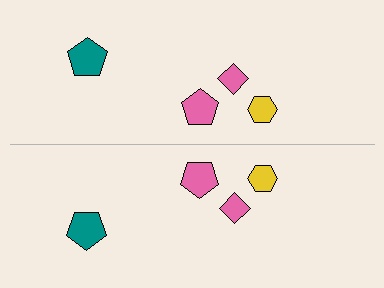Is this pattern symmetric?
Yes, this pattern has bilateral (reflection) symmetry.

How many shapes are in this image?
There are 8 shapes in this image.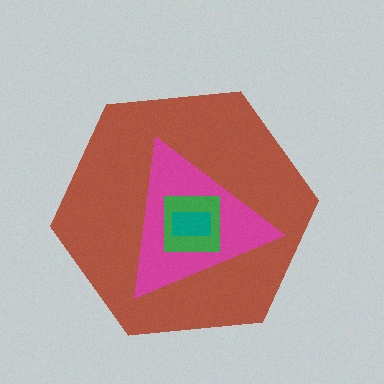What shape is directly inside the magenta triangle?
The green square.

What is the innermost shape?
The teal rectangle.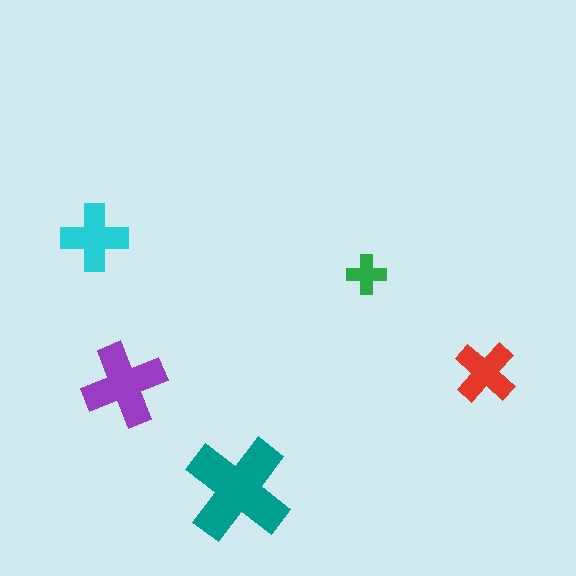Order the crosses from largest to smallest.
the teal one, the purple one, the cyan one, the red one, the green one.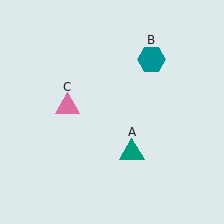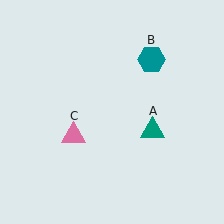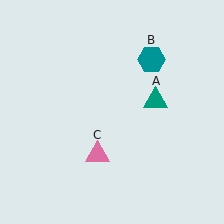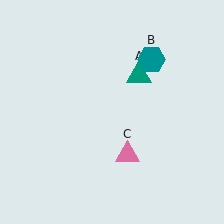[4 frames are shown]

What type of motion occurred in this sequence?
The teal triangle (object A), pink triangle (object C) rotated counterclockwise around the center of the scene.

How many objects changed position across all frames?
2 objects changed position: teal triangle (object A), pink triangle (object C).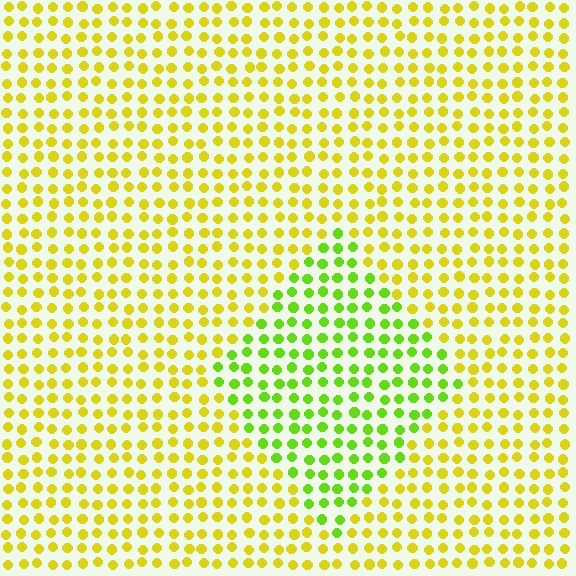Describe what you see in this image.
The image is filled with small yellow elements in a uniform arrangement. A diamond-shaped region is visible where the elements are tinted to a slightly different hue, forming a subtle color boundary.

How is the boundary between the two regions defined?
The boundary is defined purely by a slight shift in hue (about 39 degrees). Spacing, size, and orientation are identical on both sides.